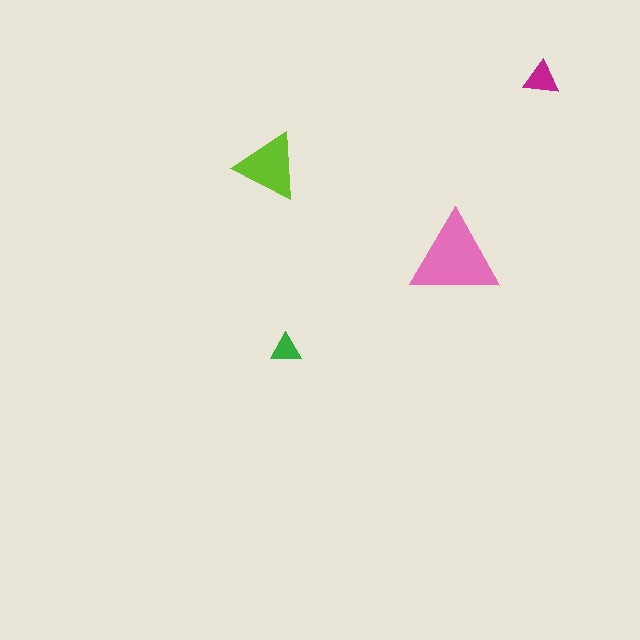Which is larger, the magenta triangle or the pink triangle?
The pink one.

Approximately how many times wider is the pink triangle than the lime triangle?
About 1.5 times wider.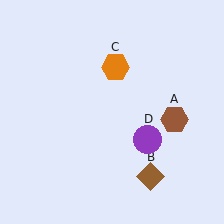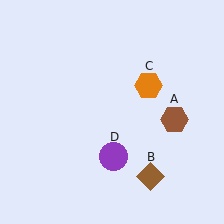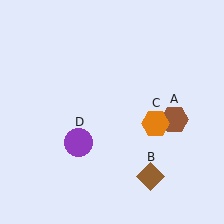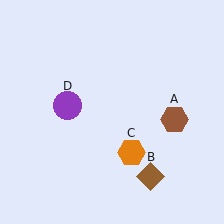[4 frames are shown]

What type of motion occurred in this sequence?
The orange hexagon (object C), purple circle (object D) rotated clockwise around the center of the scene.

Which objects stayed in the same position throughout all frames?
Brown hexagon (object A) and brown diamond (object B) remained stationary.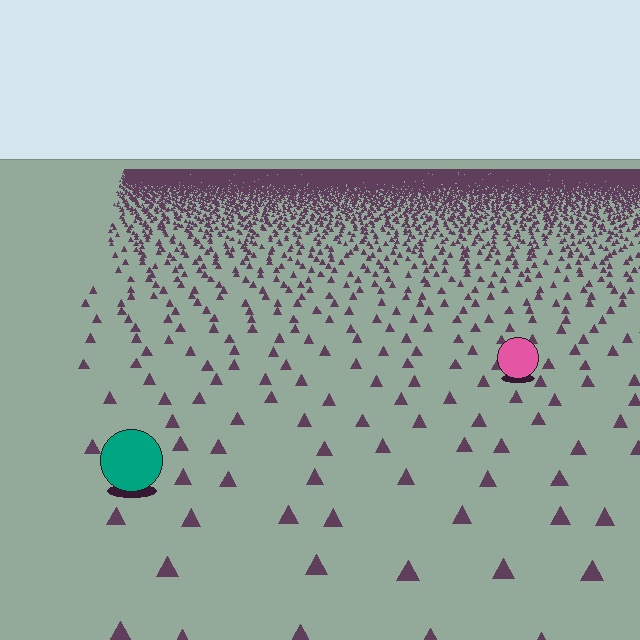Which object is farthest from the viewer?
The pink circle is farthest from the viewer. It appears smaller and the ground texture around it is denser.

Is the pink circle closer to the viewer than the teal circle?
No. The teal circle is closer — you can tell from the texture gradient: the ground texture is coarser near it.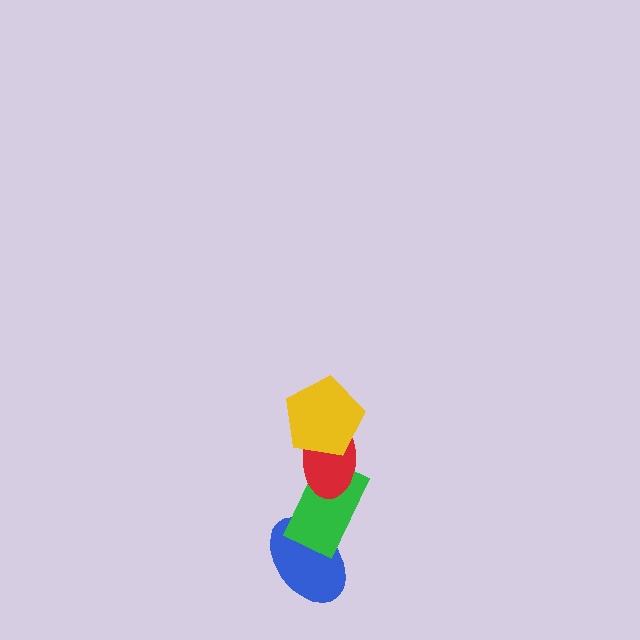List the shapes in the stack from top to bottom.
From top to bottom: the yellow pentagon, the red ellipse, the green rectangle, the blue ellipse.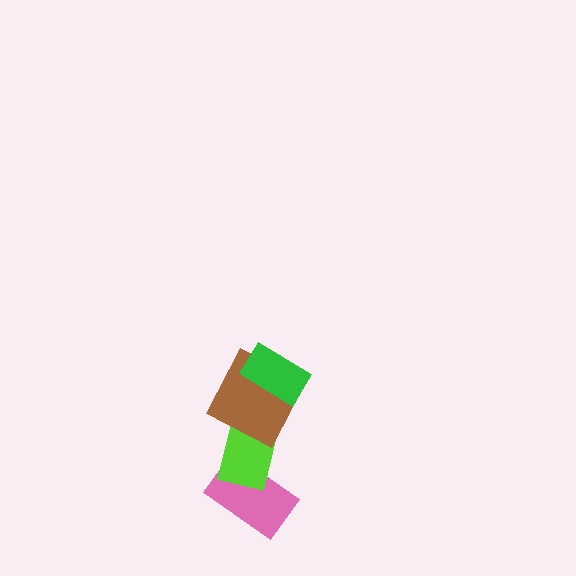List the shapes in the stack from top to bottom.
From top to bottom: the green rectangle, the brown square, the lime rectangle, the pink rectangle.